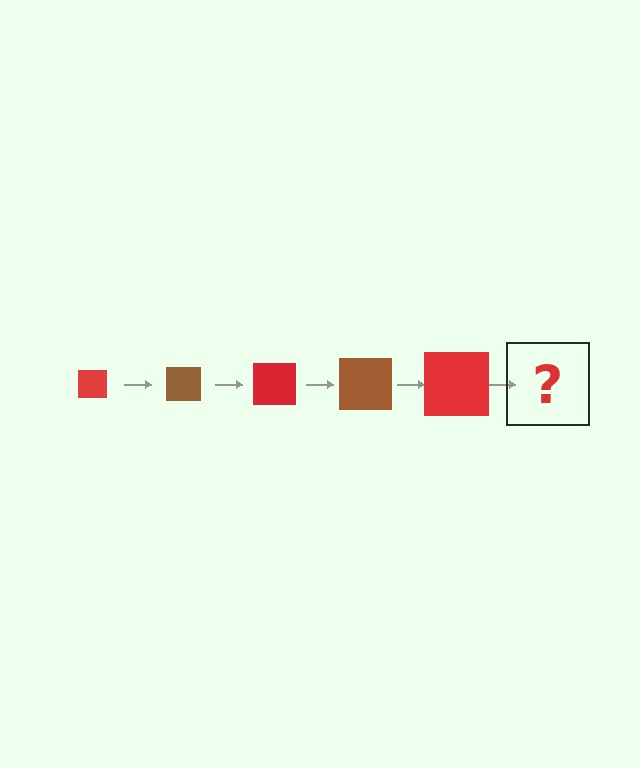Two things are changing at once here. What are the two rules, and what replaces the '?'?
The two rules are that the square grows larger each step and the color cycles through red and brown. The '?' should be a brown square, larger than the previous one.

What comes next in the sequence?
The next element should be a brown square, larger than the previous one.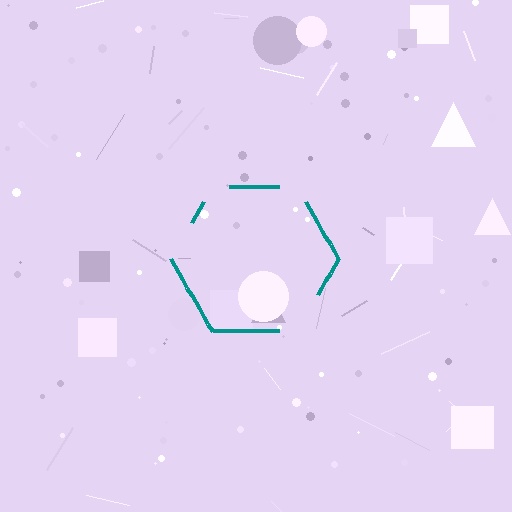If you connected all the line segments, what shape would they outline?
They would outline a hexagon.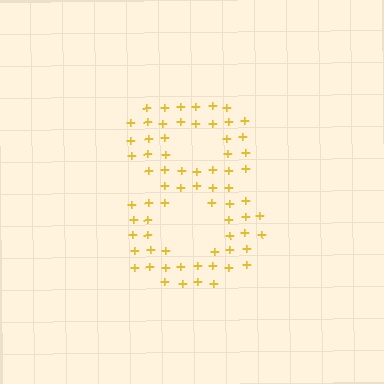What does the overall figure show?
The overall figure shows the digit 8.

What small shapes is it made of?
It is made of small plus signs.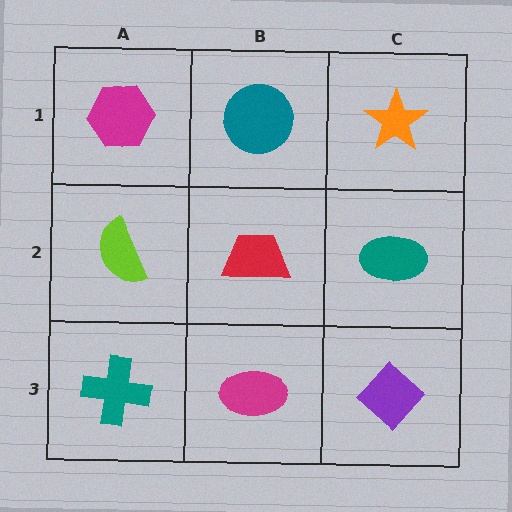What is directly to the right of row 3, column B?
A purple diamond.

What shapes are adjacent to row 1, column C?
A teal ellipse (row 2, column C), a teal circle (row 1, column B).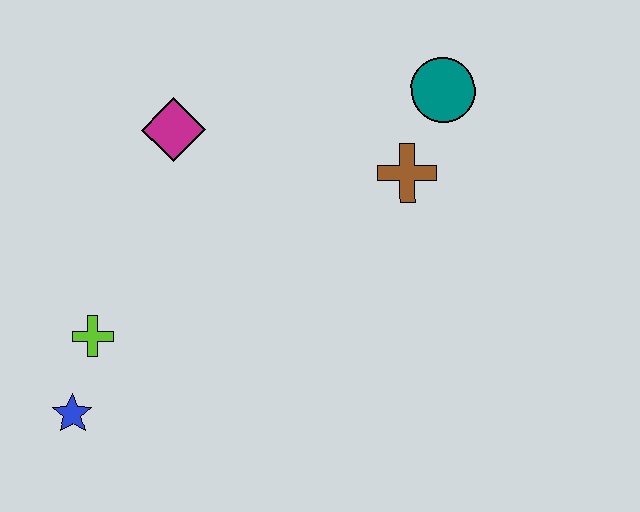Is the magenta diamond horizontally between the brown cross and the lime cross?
Yes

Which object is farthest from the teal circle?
The blue star is farthest from the teal circle.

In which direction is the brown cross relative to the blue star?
The brown cross is to the right of the blue star.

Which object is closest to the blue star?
The lime cross is closest to the blue star.